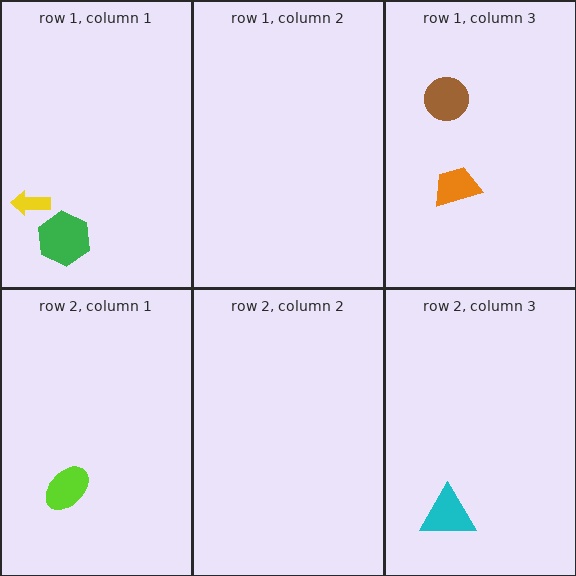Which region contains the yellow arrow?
The row 1, column 1 region.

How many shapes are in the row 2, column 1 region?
1.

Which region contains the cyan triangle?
The row 2, column 3 region.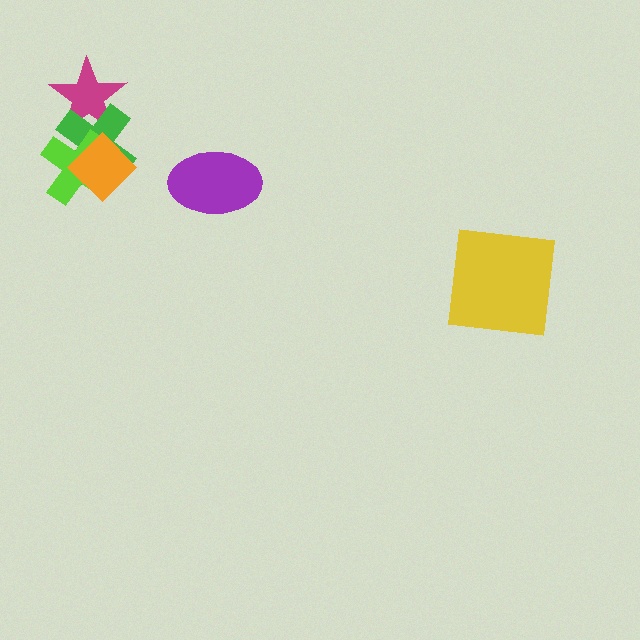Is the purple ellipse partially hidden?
No, no other shape covers it.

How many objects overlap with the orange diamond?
2 objects overlap with the orange diamond.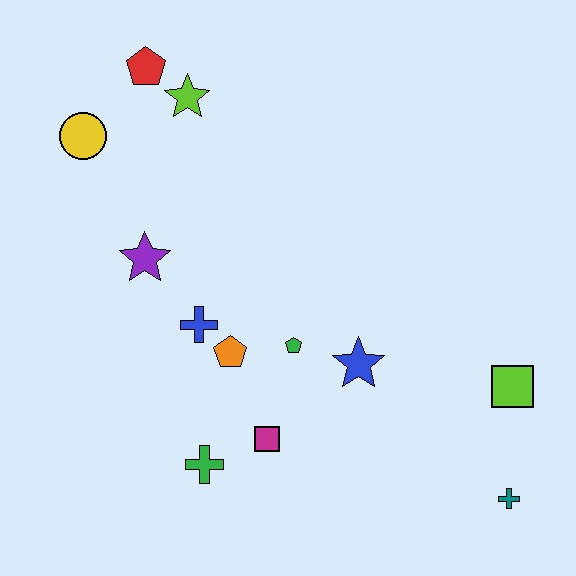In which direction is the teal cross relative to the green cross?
The teal cross is to the right of the green cross.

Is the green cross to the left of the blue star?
Yes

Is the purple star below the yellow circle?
Yes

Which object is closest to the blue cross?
The orange pentagon is closest to the blue cross.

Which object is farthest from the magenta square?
The red pentagon is farthest from the magenta square.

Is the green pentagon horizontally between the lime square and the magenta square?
Yes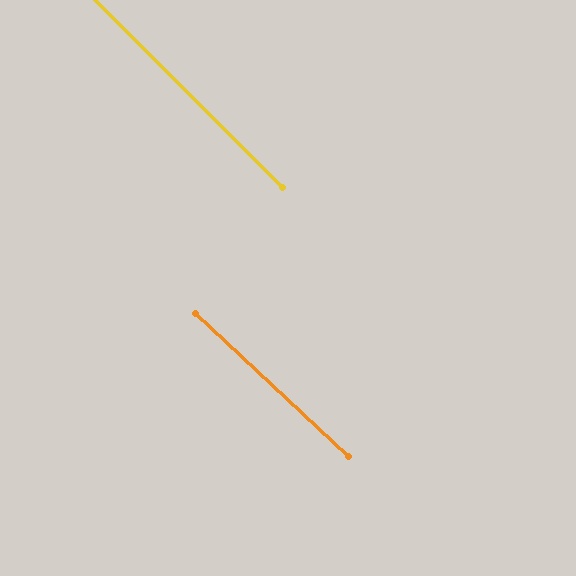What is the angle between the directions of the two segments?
Approximately 2 degrees.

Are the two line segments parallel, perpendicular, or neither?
Parallel — their directions differ by only 1.9°.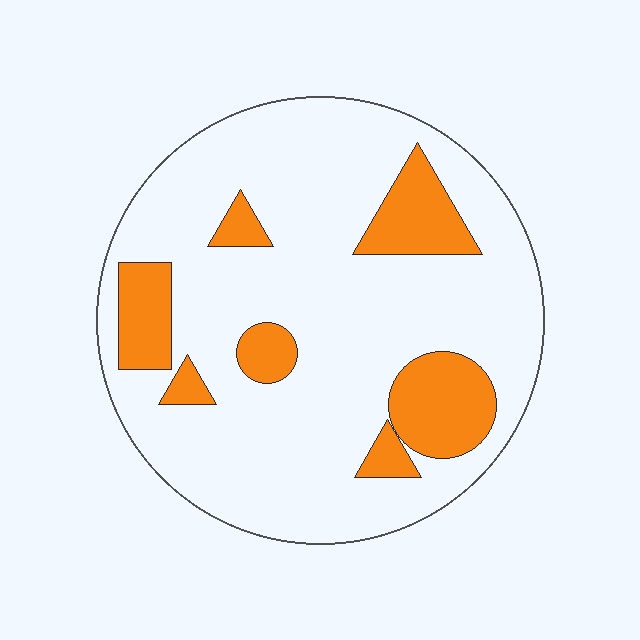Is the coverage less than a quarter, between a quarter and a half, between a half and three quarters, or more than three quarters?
Less than a quarter.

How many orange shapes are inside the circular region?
7.